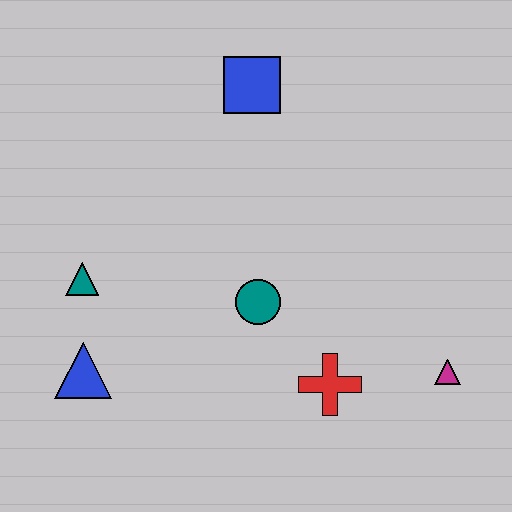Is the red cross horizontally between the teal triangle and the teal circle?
No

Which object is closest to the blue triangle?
The teal triangle is closest to the blue triangle.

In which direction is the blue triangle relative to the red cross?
The blue triangle is to the left of the red cross.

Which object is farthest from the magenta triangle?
The teal triangle is farthest from the magenta triangle.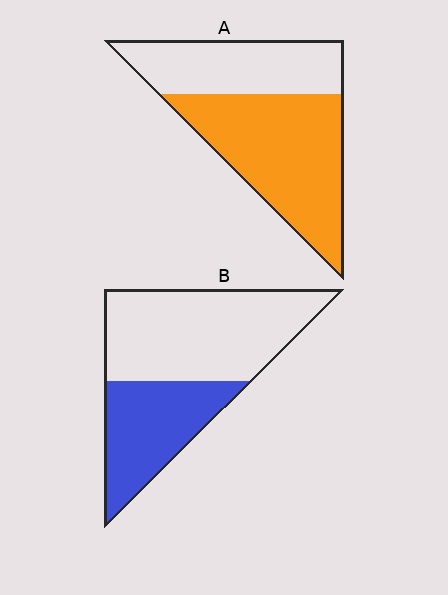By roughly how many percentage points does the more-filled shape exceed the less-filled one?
By roughly 20 percentage points (A over B).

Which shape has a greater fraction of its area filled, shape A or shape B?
Shape A.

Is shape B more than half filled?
No.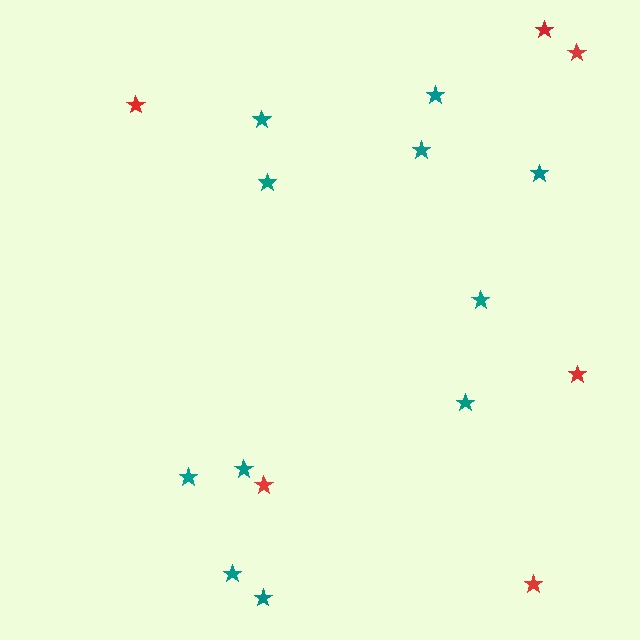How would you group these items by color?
There are 2 groups: one group of teal stars (11) and one group of red stars (6).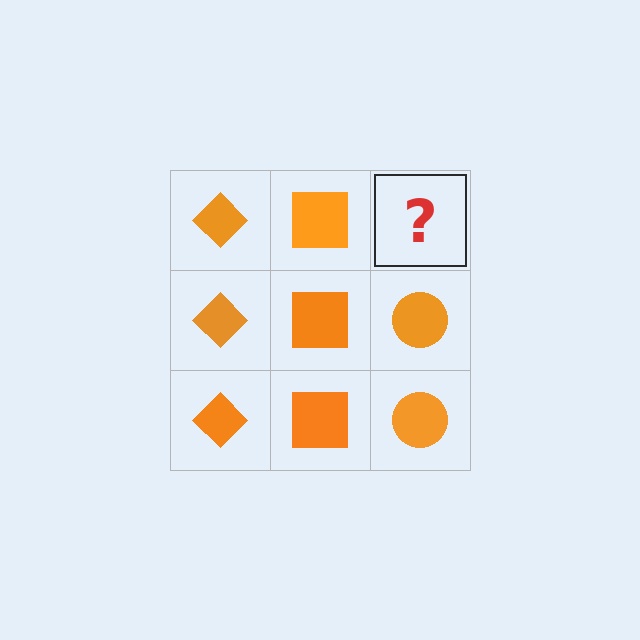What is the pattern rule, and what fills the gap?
The rule is that each column has a consistent shape. The gap should be filled with an orange circle.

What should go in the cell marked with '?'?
The missing cell should contain an orange circle.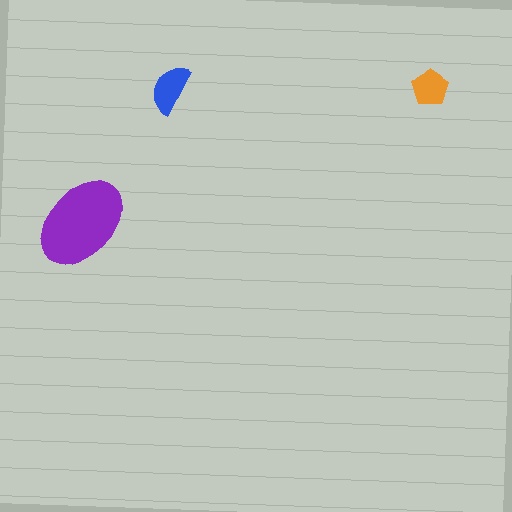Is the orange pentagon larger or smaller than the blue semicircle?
Smaller.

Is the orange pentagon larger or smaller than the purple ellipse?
Smaller.